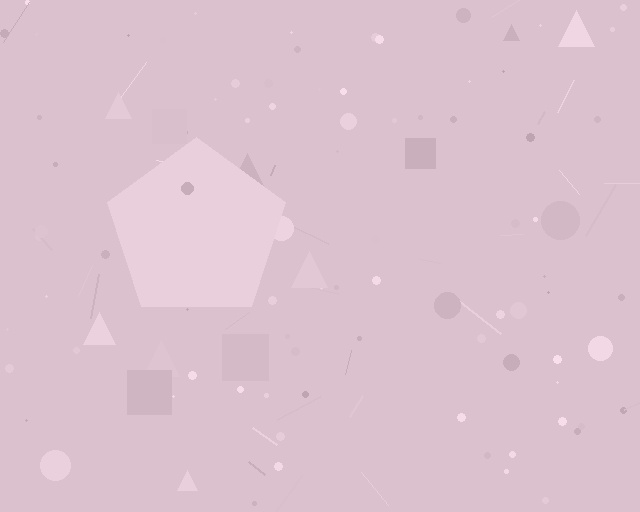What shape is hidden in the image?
A pentagon is hidden in the image.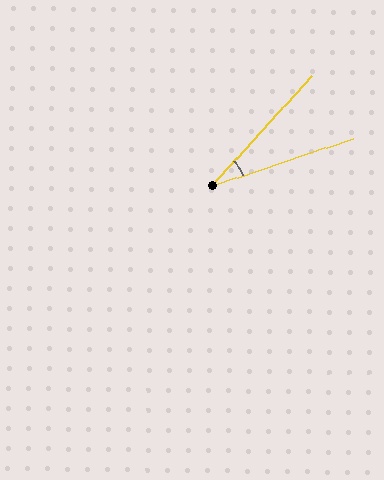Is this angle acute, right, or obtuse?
It is acute.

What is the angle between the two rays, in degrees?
Approximately 29 degrees.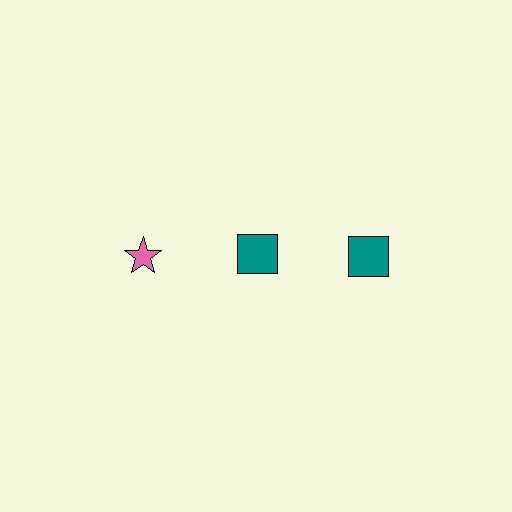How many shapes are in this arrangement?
There are 3 shapes arranged in a grid pattern.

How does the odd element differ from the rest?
It differs in both color (pink instead of teal) and shape (star instead of square).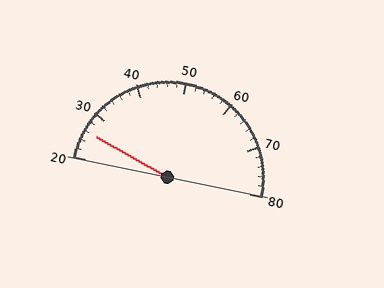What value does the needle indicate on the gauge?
The needle indicates approximately 26.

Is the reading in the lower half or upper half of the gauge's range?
The reading is in the lower half of the range (20 to 80).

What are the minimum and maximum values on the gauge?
The gauge ranges from 20 to 80.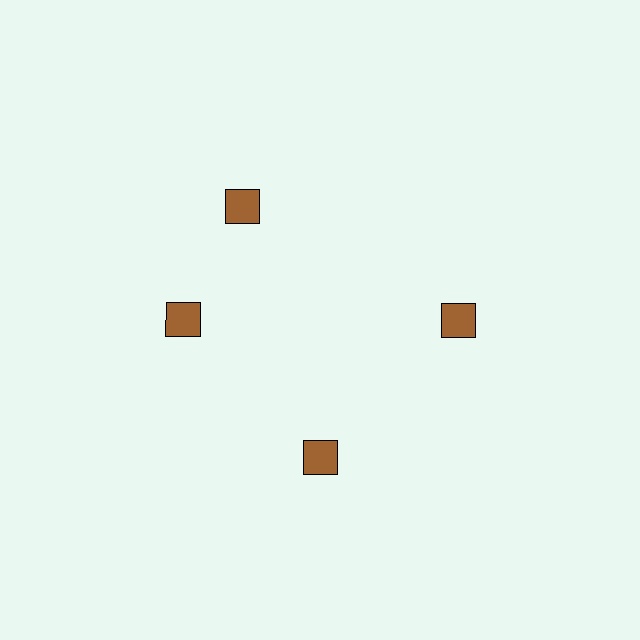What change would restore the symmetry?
The symmetry would be restored by rotating it back into even spacing with its neighbors so that all 4 squares sit at equal angles and equal distance from the center.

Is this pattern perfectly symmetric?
No. The 4 brown squares are arranged in a ring, but one element near the 12 o'clock position is rotated out of alignment along the ring, breaking the 4-fold rotational symmetry.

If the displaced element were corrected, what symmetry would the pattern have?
It would have 4-fold rotational symmetry — the pattern would map onto itself every 90 degrees.